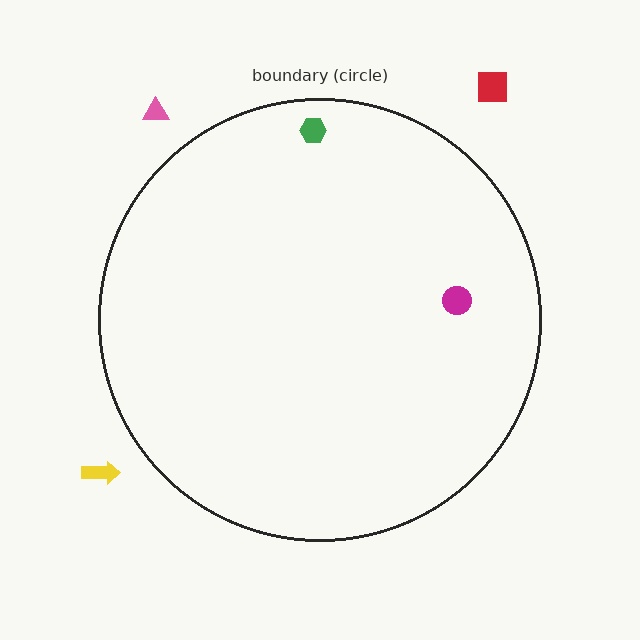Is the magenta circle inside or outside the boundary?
Inside.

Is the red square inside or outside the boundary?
Outside.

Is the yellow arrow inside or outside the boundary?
Outside.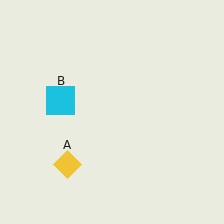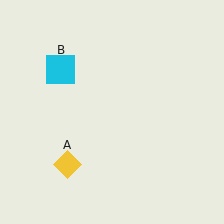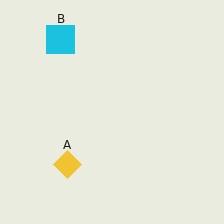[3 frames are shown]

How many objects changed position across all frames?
1 object changed position: cyan square (object B).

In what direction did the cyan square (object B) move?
The cyan square (object B) moved up.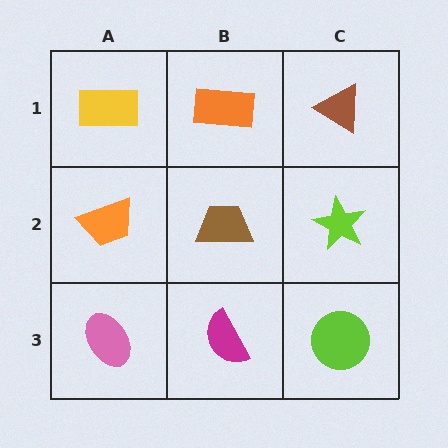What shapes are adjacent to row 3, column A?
An orange trapezoid (row 2, column A), a magenta semicircle (row 3, column B).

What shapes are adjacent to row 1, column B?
A brown trapezoid (row 2, column B), a yellow rectangle (row 1, column A), a brown triangle (row 1, column C).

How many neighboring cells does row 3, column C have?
2.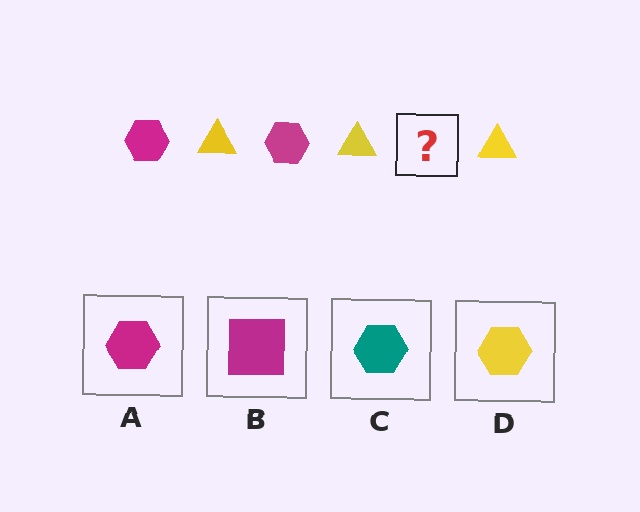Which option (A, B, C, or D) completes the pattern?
A.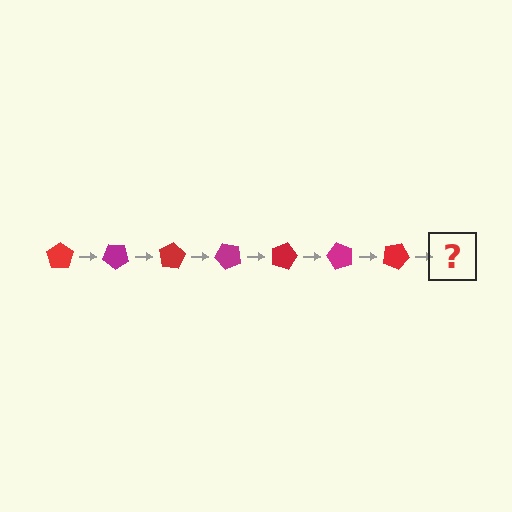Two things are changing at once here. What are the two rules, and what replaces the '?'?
The two rules are that it rotates 40 degrees each step and the color cycles through red and magenta. The '?' should be a magenta pentagon, rotated 280 degrees from the start.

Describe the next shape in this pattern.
It should be a magenta pentagon, rotated 280 degrees from the start.